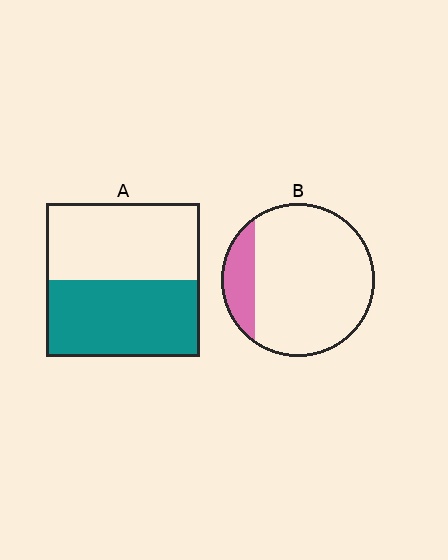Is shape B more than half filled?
No.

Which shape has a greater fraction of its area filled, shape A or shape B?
Shape A.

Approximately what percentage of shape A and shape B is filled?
A is approximately 50% and B is approximately 15%.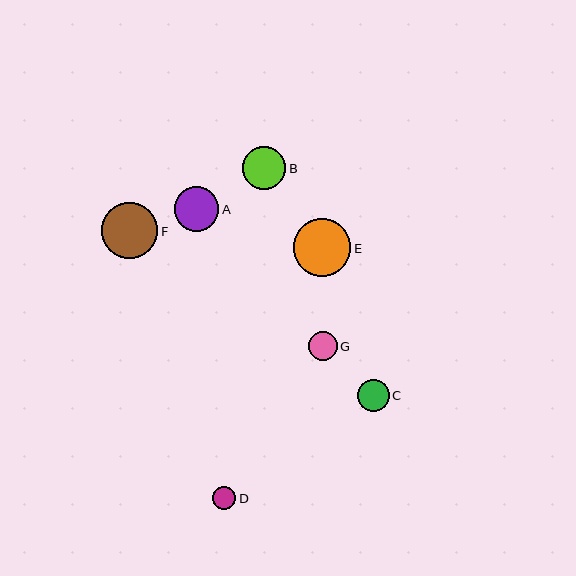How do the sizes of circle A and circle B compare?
Circle A and circle B are approximately the same size.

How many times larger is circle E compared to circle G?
Circle E is approximately 2.0 times the size of circle G.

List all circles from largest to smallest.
From largest to smallest: E, F, A, B, C, G, D.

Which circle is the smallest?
Circle D is the smallest with a size of approximately 23 pixels.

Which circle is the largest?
Circle E is the largest with a size of approximately 58 pixels.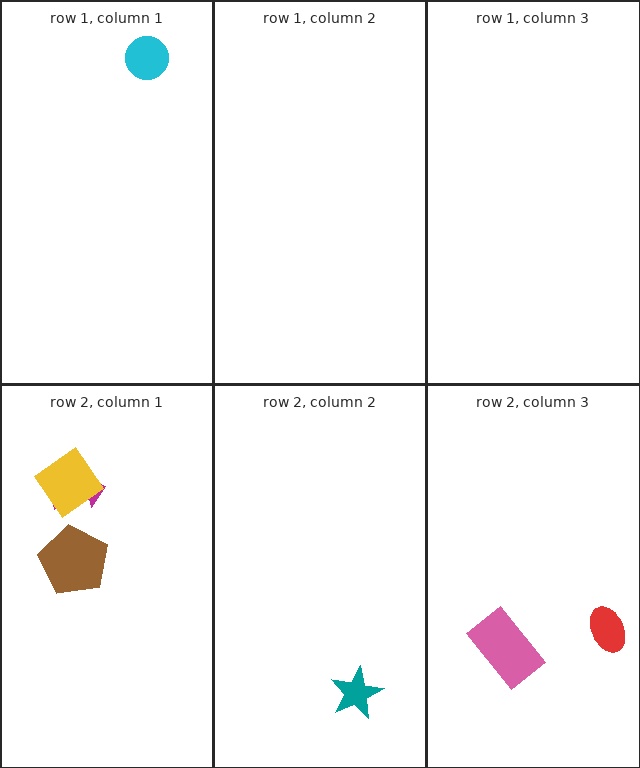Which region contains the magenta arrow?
The row 2, column 1 region.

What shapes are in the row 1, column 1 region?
The cyan circle.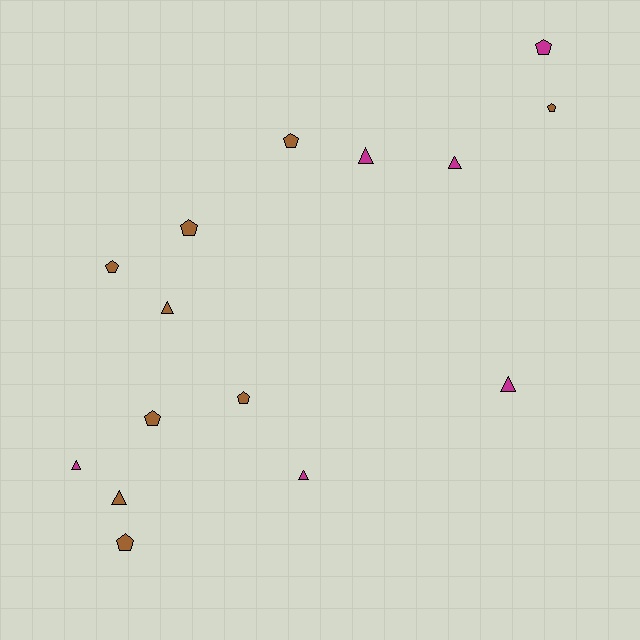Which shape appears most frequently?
Pentagon, with 8 objects.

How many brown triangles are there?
There are 2 brown triangles.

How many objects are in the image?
There are 15 objects.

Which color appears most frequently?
Brown, with 9 objects.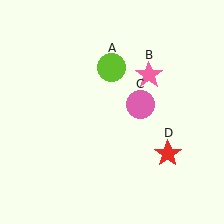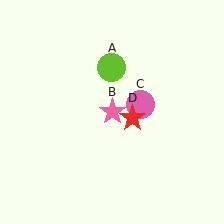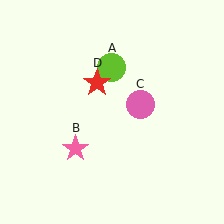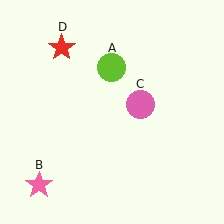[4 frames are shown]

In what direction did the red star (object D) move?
The red star (object D) moved up and to the left.